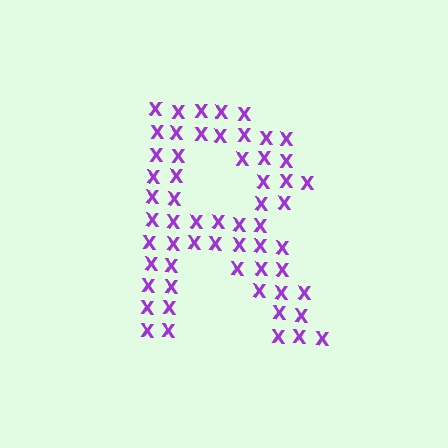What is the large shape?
The large shape is the letter R.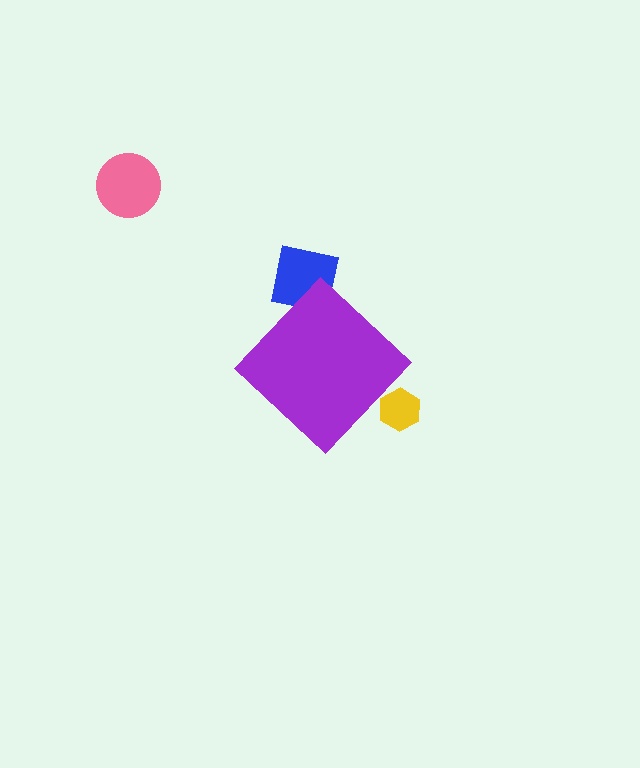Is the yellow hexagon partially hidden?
Yes, the yellow hexagon is partially hidden behind the purple diamond.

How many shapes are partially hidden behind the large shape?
2 shapes are partially hidden.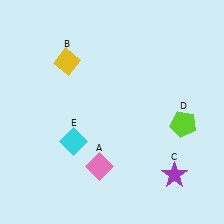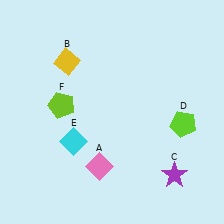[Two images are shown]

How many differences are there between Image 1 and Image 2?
There is 1 difference between the two images.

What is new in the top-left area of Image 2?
A lime pentagon (F) was added in the top-left area of Image 2.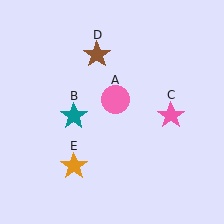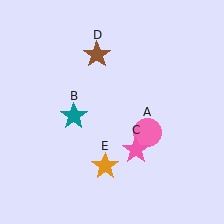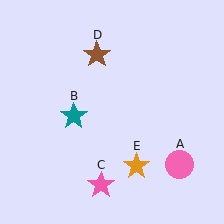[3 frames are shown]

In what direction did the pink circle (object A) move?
The pink circle (object A) moved down and to the right.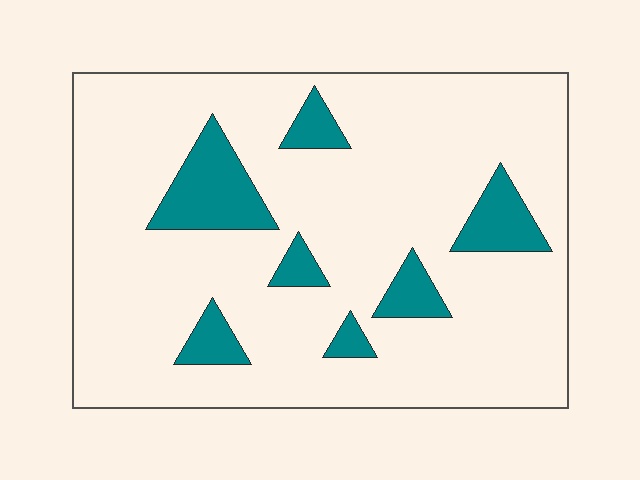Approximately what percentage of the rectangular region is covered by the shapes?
Approximately 15%.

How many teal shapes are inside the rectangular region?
7.